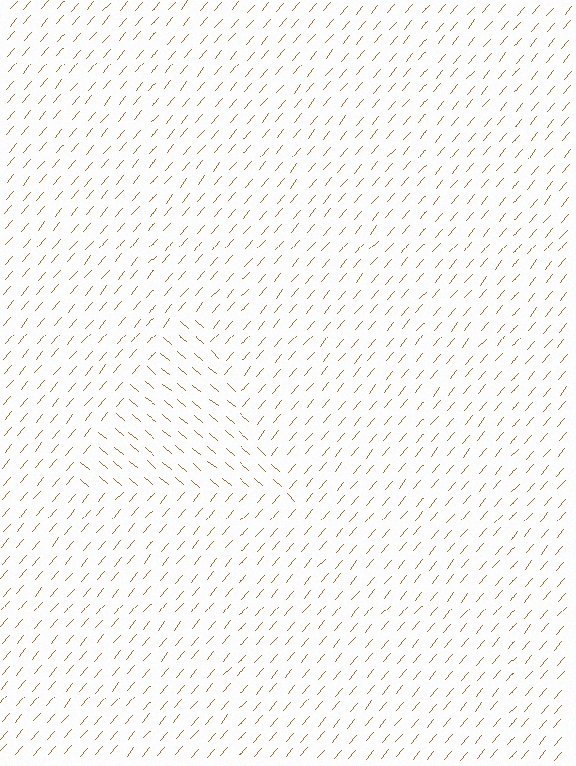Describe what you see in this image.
The image is filled with small brown line segments. A triangle region in the image has lines oriented differently from the surrounding lines, creating a visible texture boundary.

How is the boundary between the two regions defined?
The boundary is defined purely by a change in line orientation (approximately 90 degrees difference). All lines are the same color and thickness.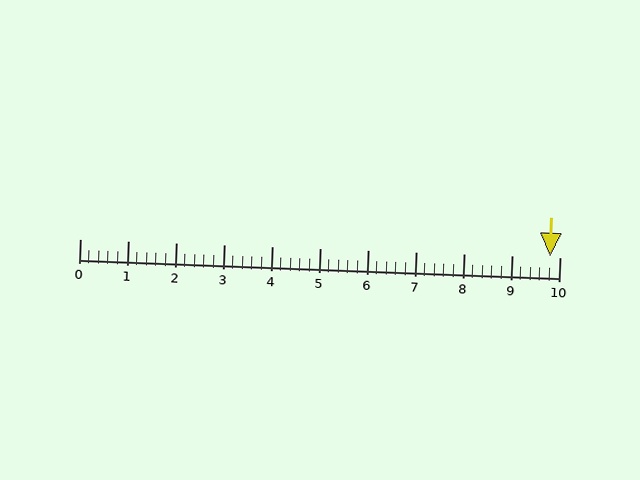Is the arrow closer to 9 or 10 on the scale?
The arrow is closer to 10.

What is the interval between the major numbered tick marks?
The major tick marks are spaced 1 units apart.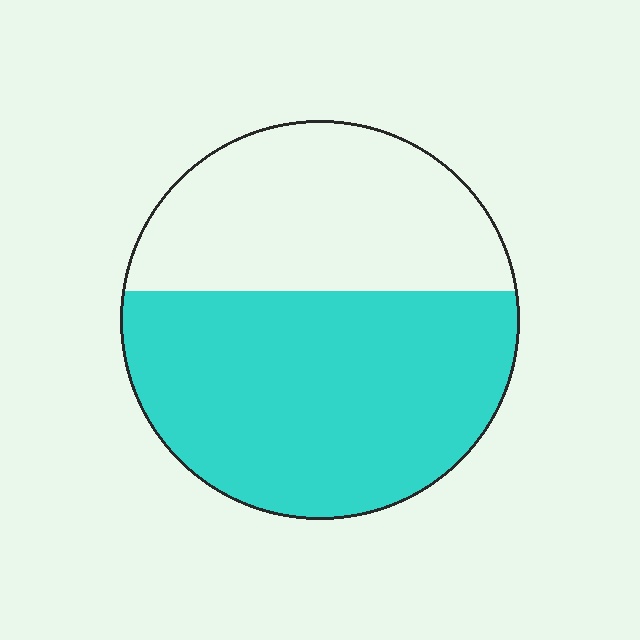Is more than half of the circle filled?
Yes.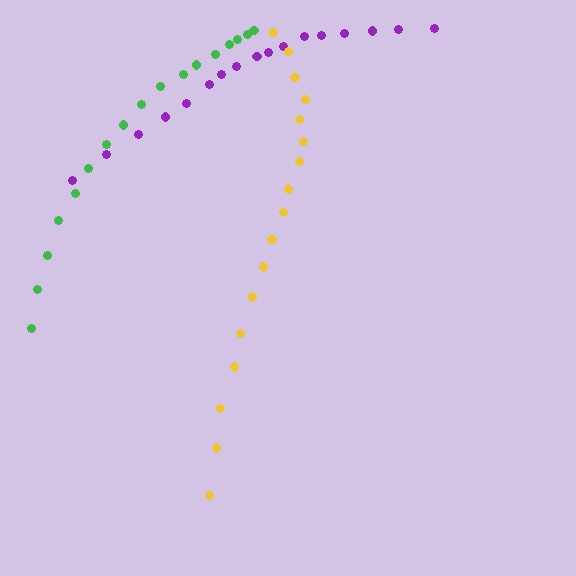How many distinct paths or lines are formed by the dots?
There are 3 distinct paths.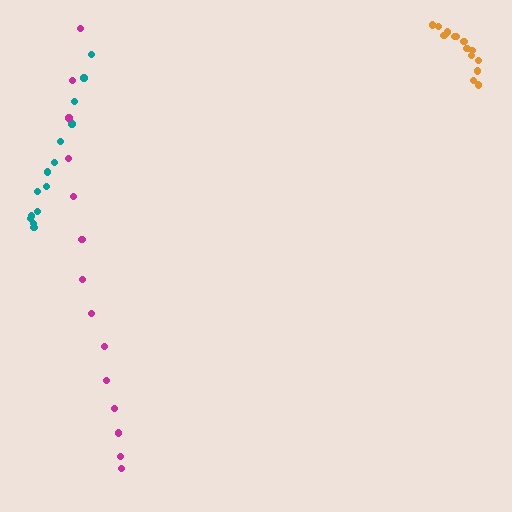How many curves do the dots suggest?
There are 3 distinct paths.